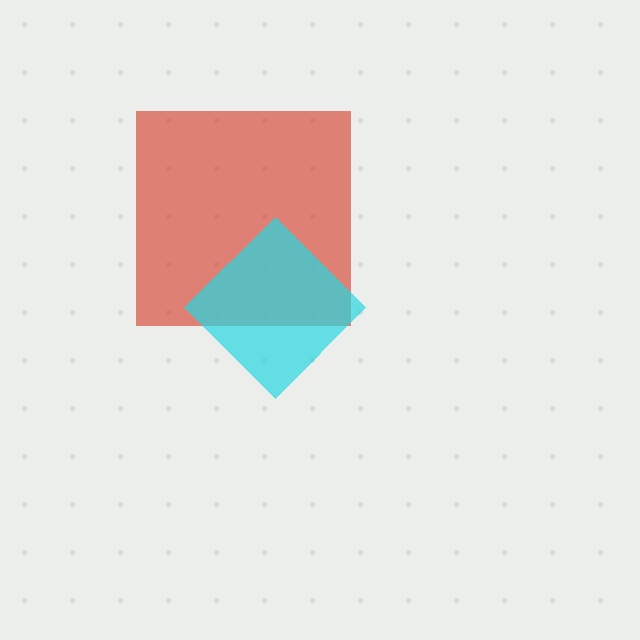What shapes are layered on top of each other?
The layered shapes are: a red square, a cyan diamond.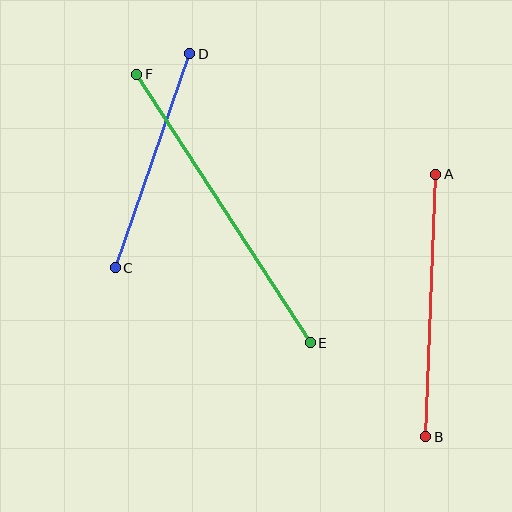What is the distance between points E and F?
The distance is approximately 319 pixels.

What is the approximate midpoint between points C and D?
The midpoint is at approximately (153, 161) pixels.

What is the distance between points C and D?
The distance is approximately 227 pixels.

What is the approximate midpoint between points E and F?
The midpoint is at approximately (224, 209) pixels.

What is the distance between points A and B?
The distance is approximately 262 pixels.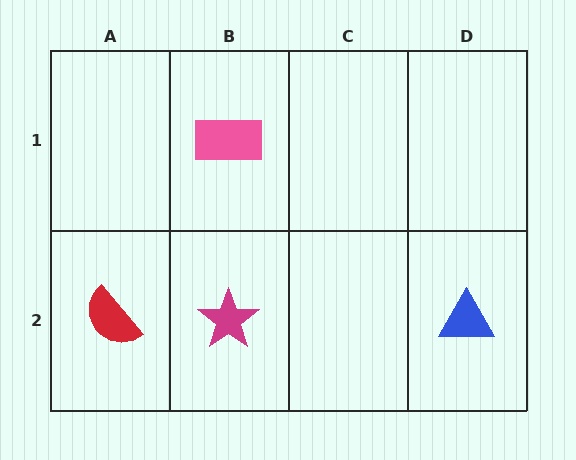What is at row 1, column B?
A pink rectangle.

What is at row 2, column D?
A blue triangle.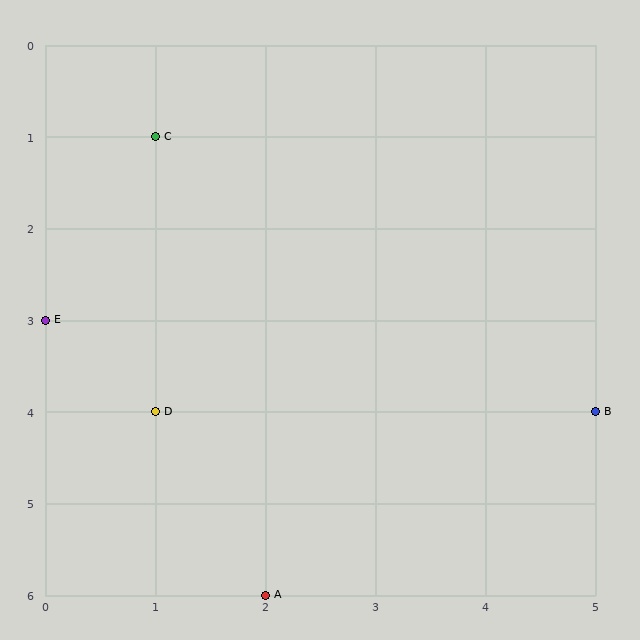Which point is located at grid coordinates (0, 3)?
Point E is at (0, 3).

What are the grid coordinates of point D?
Point D is at grid coordinates (1, 4).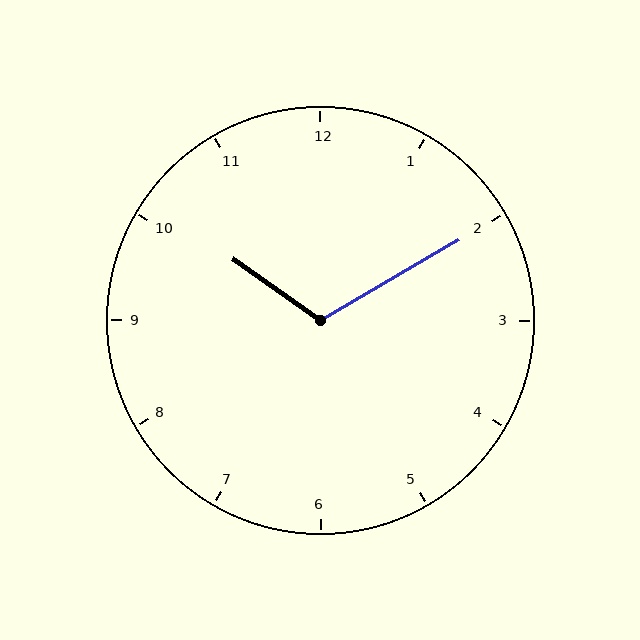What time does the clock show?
10:10.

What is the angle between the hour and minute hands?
Approximately 115 degrees.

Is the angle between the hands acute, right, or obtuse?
It is obtuse.